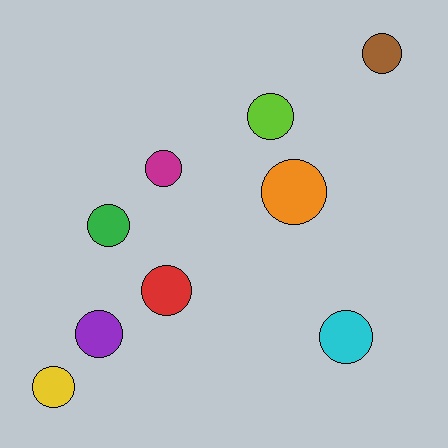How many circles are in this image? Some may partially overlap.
There are 9 circles.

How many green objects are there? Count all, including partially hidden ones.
There is 1 green object.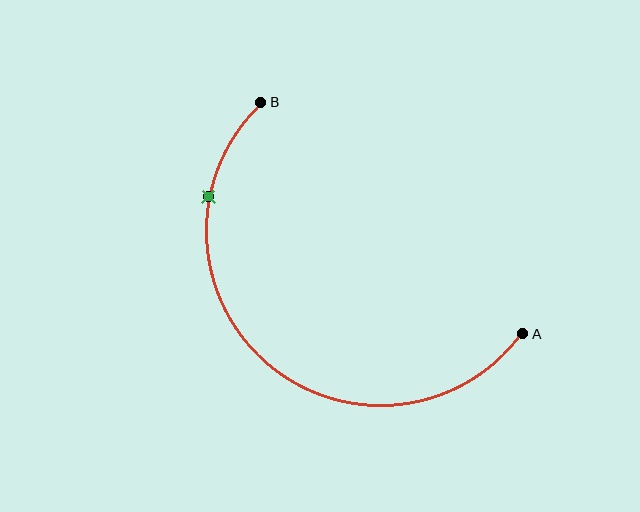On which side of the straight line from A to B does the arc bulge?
The arc bulges below and to the left of the straight line connecting A and B.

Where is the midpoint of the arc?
The arc midpoint is the point on the curve farthest from the straight line joining A and B. It sits below and to the left of that line.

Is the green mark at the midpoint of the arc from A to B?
No. The green mark lies on the arc but is closer to endpoint B. The arc midpoint would be at the point on the curve equidistant along the arc from both A and B.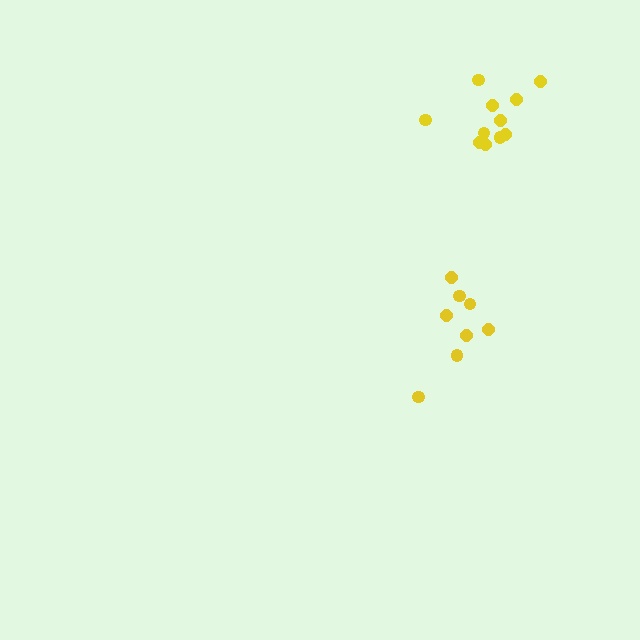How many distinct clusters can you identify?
There are 2 distinct clusters.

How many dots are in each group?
Group 1: 8 dots, Group 2: 11 dots (19 total).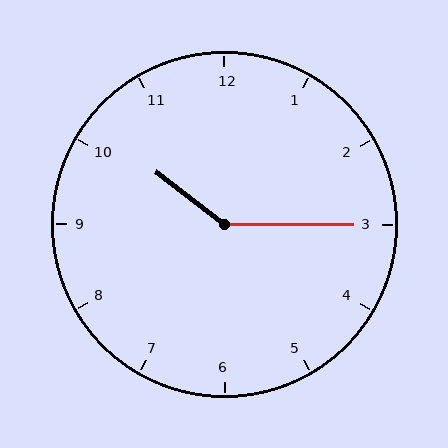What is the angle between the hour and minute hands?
Approximately 142 degrees.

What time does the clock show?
10:15.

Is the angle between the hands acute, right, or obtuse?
It is obtuse.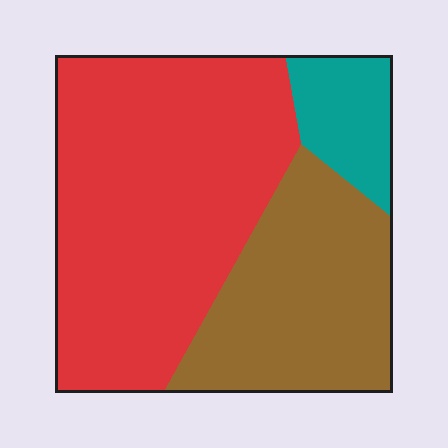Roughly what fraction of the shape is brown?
Brown takes up about one third (1/3) of the shape.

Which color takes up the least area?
Teal, at roughly 10%.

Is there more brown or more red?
Red.